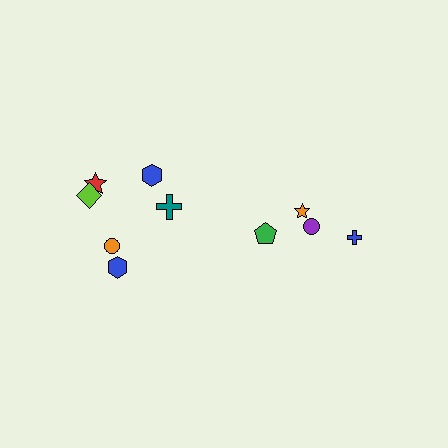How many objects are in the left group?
There are 6 objects.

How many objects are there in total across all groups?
There are 10 objects.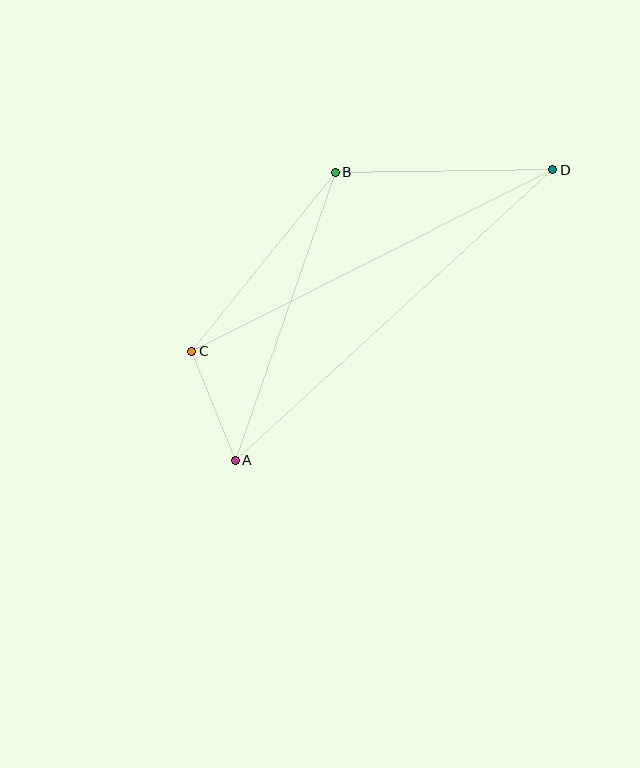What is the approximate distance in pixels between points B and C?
The distance between B and C is approximately 229 pixels.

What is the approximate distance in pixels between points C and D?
The distance between C and D is approximately 404 pixels.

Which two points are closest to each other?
Points A and C are closest to each other.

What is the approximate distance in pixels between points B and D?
The distance between B and D is approximately 218 pixels.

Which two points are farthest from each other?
Points A and D are farthest from each other.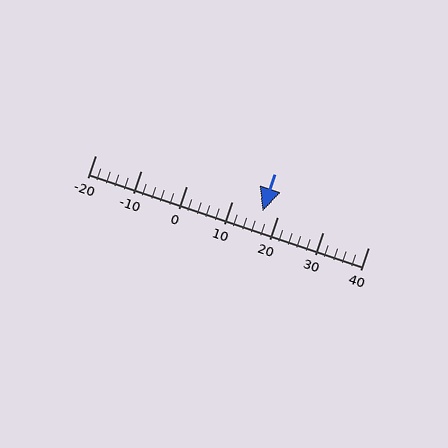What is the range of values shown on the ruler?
The ruler shows values from -20 to 40.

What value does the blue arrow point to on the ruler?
The blue arrow points to approximately 17.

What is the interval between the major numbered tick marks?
The major tick marks are spaced 10 units apart.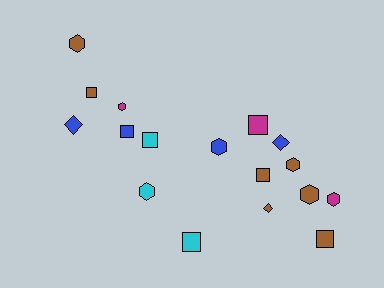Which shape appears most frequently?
Hexagon, with 7 objects.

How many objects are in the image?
There are 17 objects.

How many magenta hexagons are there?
There are 2 magenta hexagons.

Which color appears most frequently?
Brown, with 7 objects.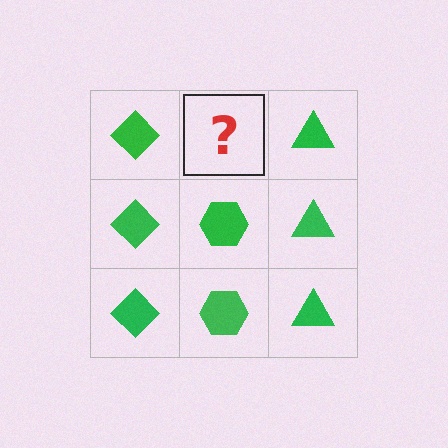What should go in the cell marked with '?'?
The missing cell should contain a green hexagon.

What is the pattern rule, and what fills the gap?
The rule is that each column has a consistent shape. The gap should be filled with a green hexagon.